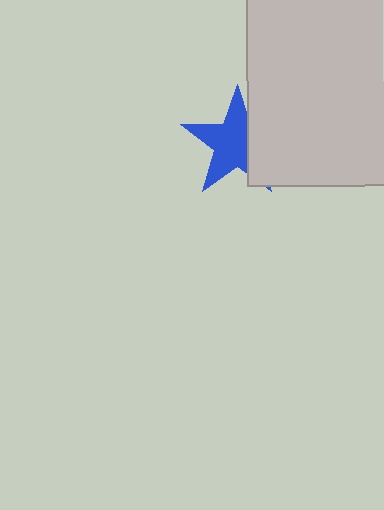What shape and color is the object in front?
The object in front is a light gray rectangle.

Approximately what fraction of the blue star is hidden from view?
Roughly 32% of the blue star is hidden behind the light gray rectangle.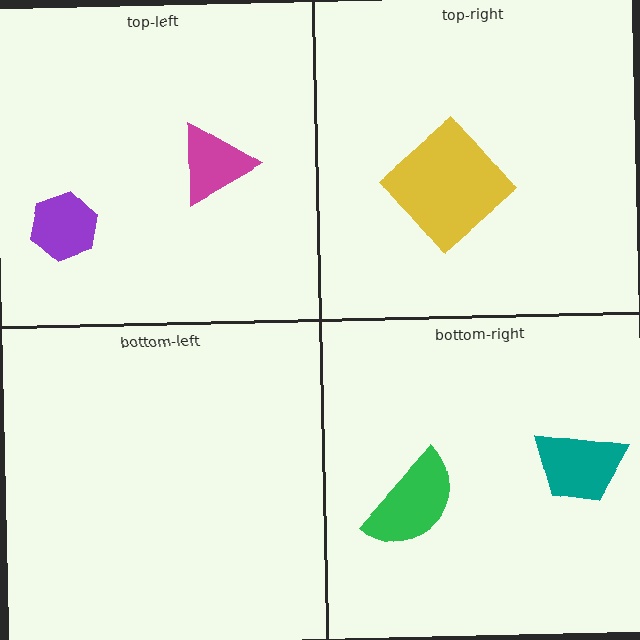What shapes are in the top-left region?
The purple hexagon, the magenta triangle.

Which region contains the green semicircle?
The bottom-right region.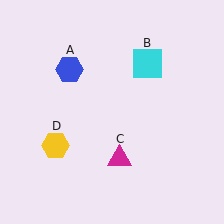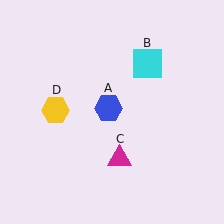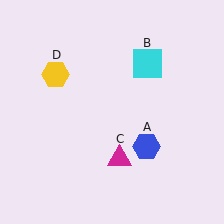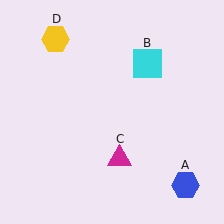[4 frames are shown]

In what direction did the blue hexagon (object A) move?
The blue hexagon (object A) moved down and to the right.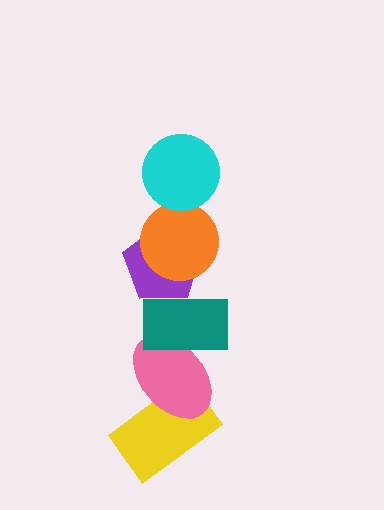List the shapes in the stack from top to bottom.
From top to bottom: the cyan circle, the orange circle, the purple pentagon, the teal rectangle, the pink ellipse, the yellow rectangle.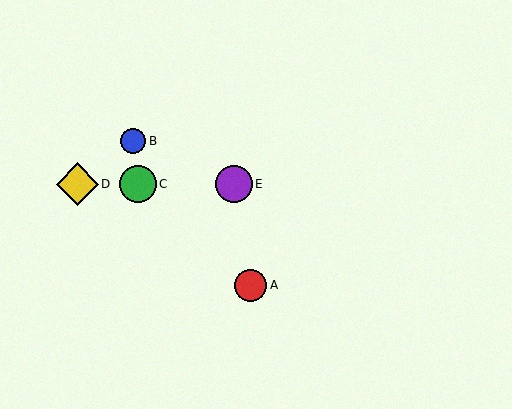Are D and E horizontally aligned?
Yes, both are at y≈184.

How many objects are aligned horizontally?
3 objects (C, D, E) are aligned horizontally.